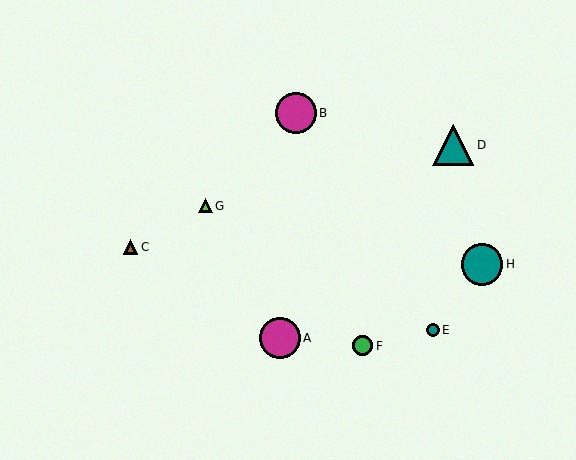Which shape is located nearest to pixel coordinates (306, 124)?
The magenta circle (labeled B) at (296, 113) is nearest to that location.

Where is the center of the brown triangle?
The center of the brown triangle is at (131, 247).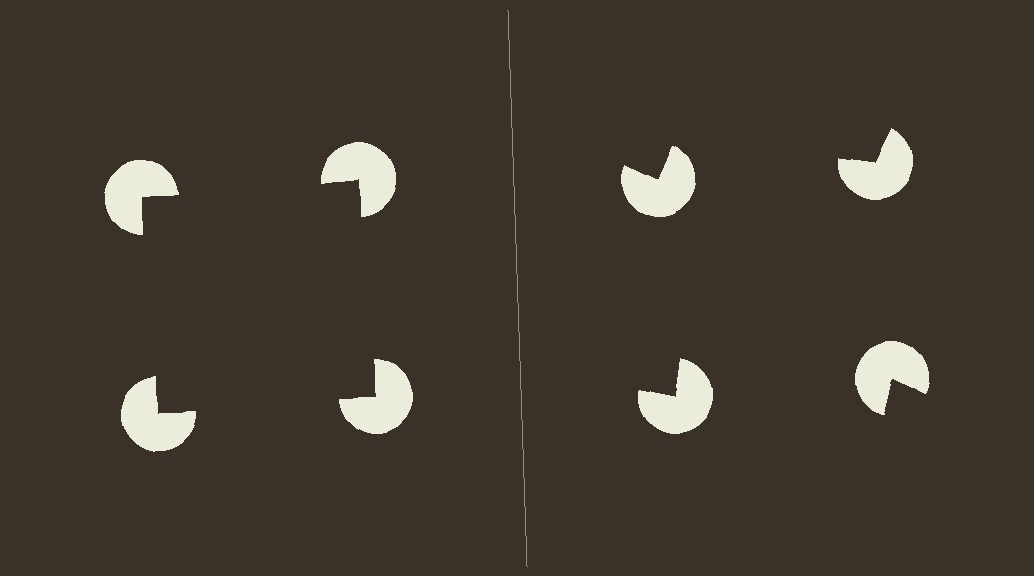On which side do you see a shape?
An illusory square appears on the left side. On the right side the wedge cuts are rotated, so no coherent shape forms.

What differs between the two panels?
The pac-man discs are positioned identically on both sides; only the wedge orientations differ. On the left they align to a square; on the right they are misaligned.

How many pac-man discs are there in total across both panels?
8 — 4 on each side.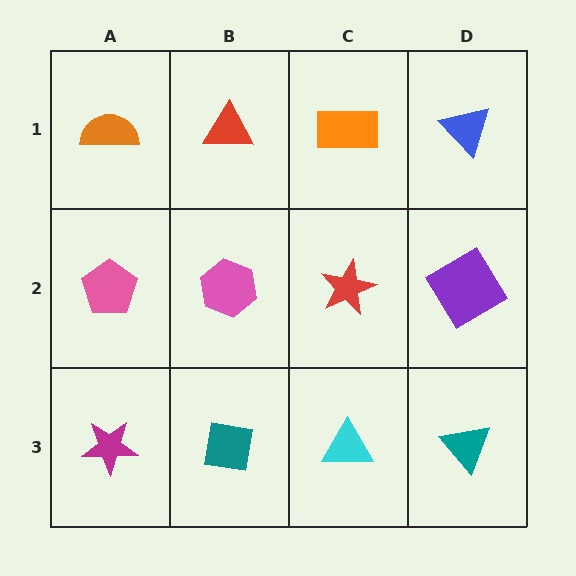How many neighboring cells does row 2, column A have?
3.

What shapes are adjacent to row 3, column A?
A pink pentagon (row 2, column A), a teal square (row 3, column B).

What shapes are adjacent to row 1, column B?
A pink hexagon (row 2, column B), an orange semicircle (row 1, column A), an orange rectangle (row 1, column C).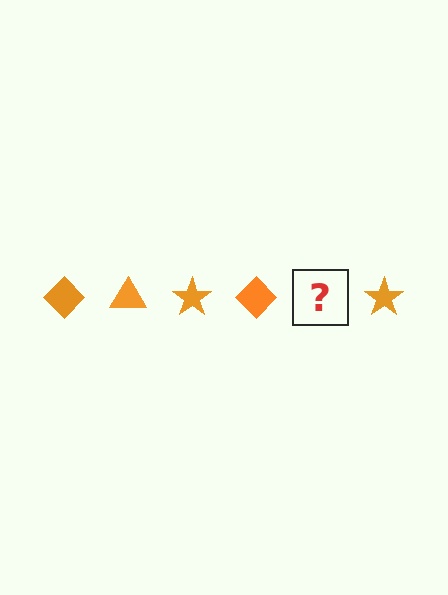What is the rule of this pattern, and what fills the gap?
The rule is that the pattern cycles through diamond, triangle, star shapes in orange. The gap should be filled with an orange triangle.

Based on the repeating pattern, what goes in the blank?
The blank should be an orange triangle.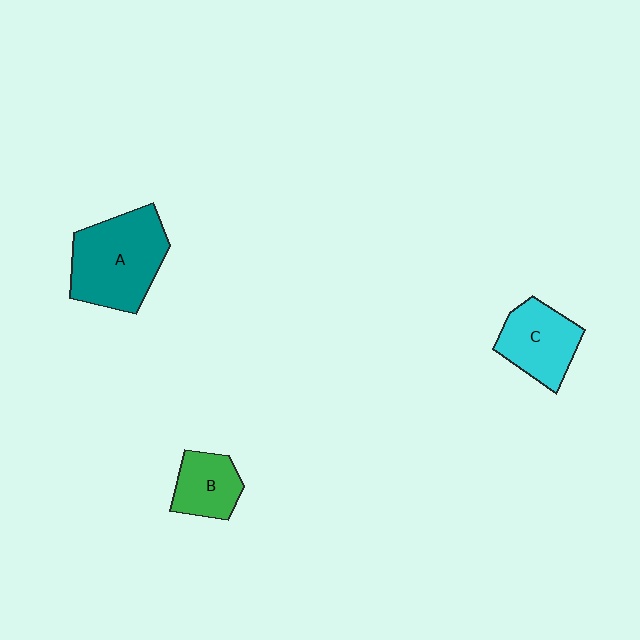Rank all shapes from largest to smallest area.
From largest to smallest: A (teal), C (cyan), B (green).